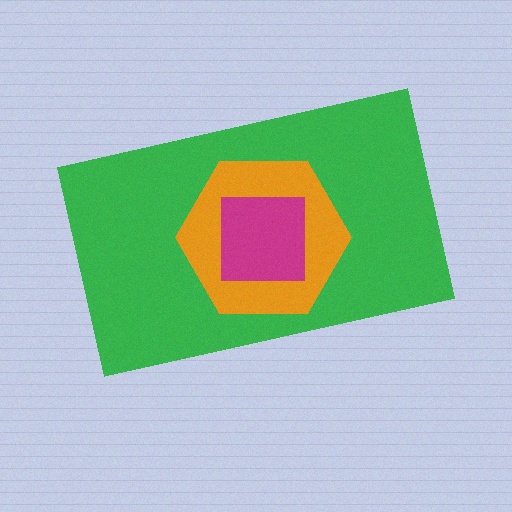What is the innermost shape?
The magenta square.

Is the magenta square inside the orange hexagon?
Yes.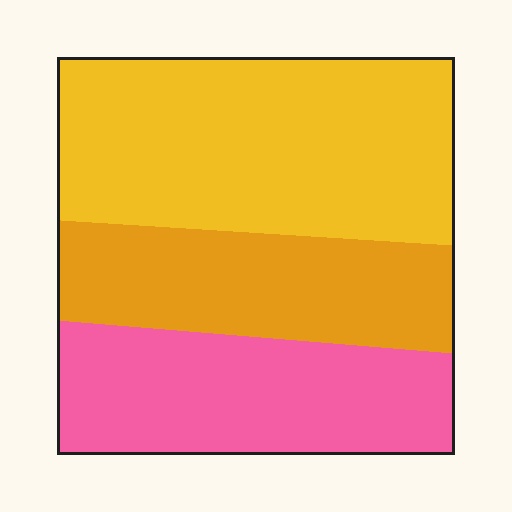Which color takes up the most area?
Yellow, at roughly 45%.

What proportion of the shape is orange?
Orange takes up between a sixth and a third of the shape.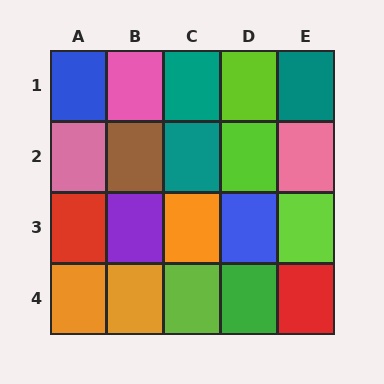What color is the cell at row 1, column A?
Blue.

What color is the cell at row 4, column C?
Lime.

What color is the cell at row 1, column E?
Teal.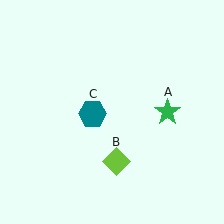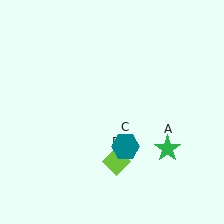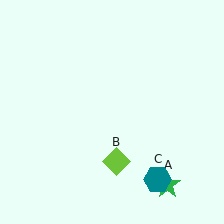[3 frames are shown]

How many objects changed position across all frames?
2 objects changed position: green star (object A), teal hexagon (object C).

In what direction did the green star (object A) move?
The green star (object A) moved down.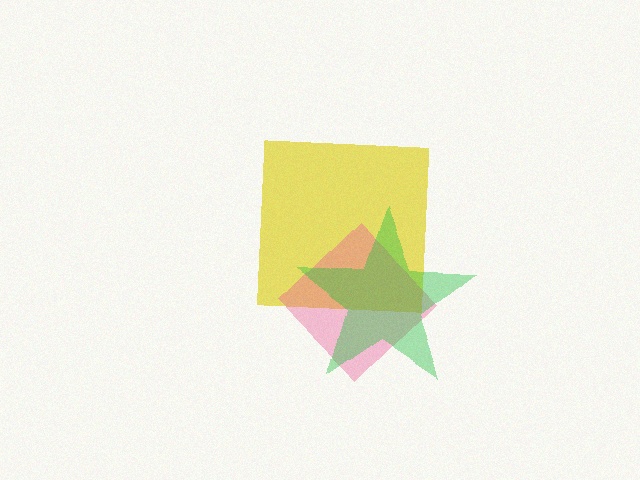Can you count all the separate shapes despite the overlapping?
Yes, there are 3 separate shapes.